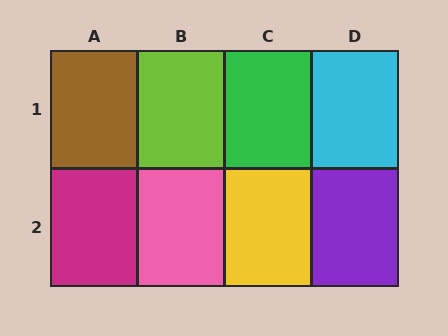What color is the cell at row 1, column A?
Brown.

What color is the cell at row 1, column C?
Green.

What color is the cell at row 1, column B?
Lime.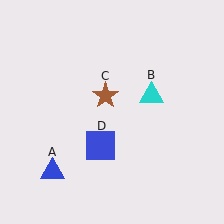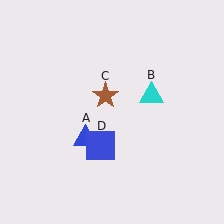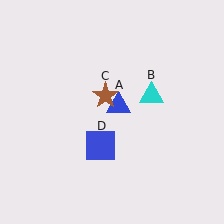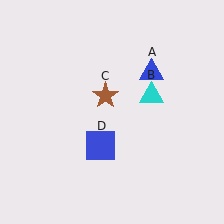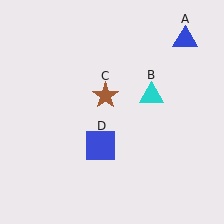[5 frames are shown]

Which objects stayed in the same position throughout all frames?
Cyan triangle (object B) and brown star (object C) and blue square (object D) remained stationary.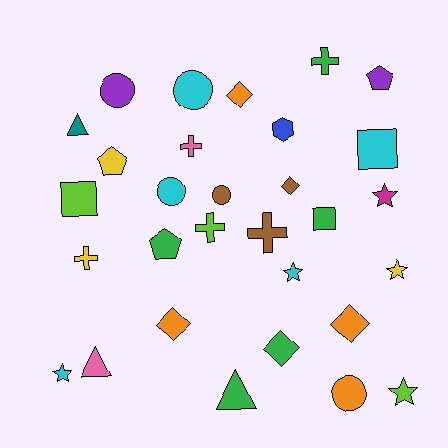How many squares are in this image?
There are 3 squares.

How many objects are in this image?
There are 30 objects.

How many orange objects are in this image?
There are 4 orange objects.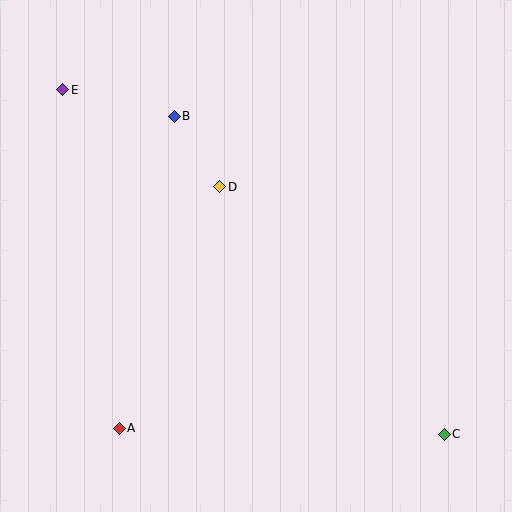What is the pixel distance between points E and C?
The distance between E and C is 514 pixels.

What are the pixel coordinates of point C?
Point C is at (444, 434).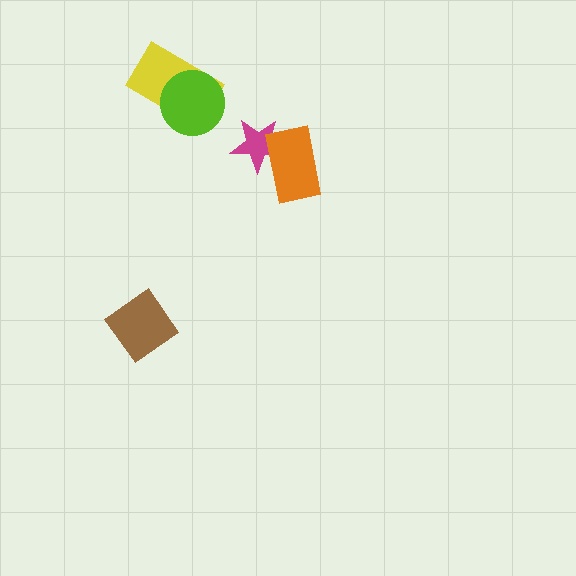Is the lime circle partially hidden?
No, no other shape covers it.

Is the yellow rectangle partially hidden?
Yes, it is partially covered by another shape.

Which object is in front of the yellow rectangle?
The lime circle is in front of the yellow rectangle.